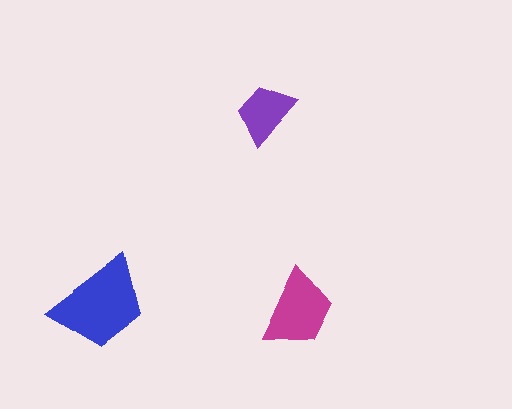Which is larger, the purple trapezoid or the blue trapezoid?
The blue one.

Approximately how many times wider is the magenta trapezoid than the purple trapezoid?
About 1.5 times wider.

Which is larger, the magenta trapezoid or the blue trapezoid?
The blue one.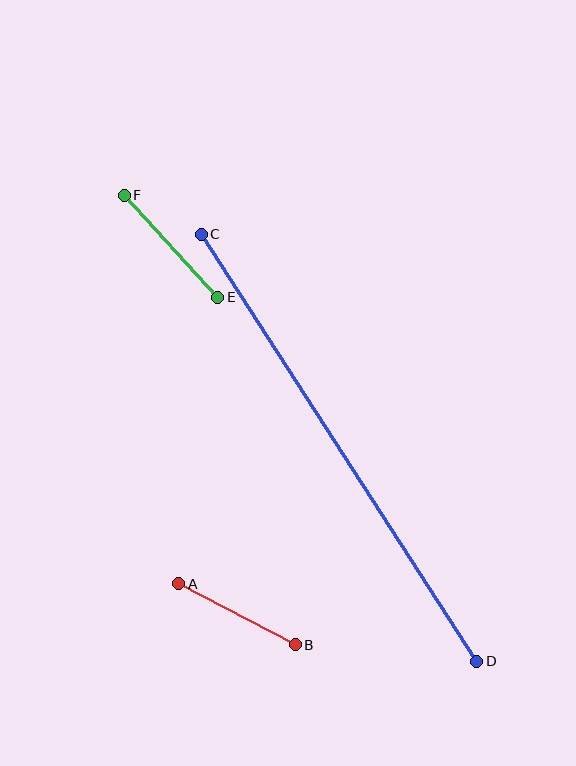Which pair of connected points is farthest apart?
Points C and D are farthest apart.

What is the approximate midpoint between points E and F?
The midpoint is at approximately (171, 246) pixels.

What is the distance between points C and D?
The distance is approximately 508 pixels.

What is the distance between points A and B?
The distance is approximately 131 pixels.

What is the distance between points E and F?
The distance is approximately 138 pixels.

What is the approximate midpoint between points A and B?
The midpoint is at approximately (237, 614) pixels.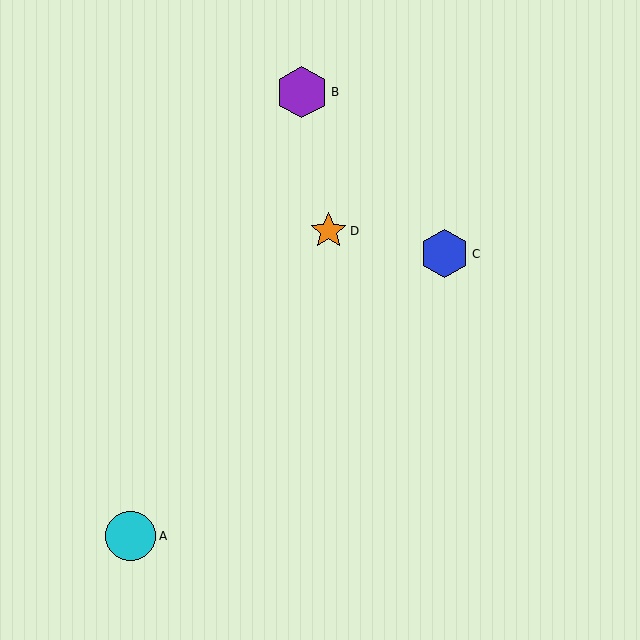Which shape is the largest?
The purple hexagon (labeled B) is the largest.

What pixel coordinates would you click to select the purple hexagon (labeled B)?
Click at (302, 92) to select the purple hexagon B.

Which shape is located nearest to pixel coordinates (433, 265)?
The blue hexagon (labeled C) at (445, 254) is nearest to that location.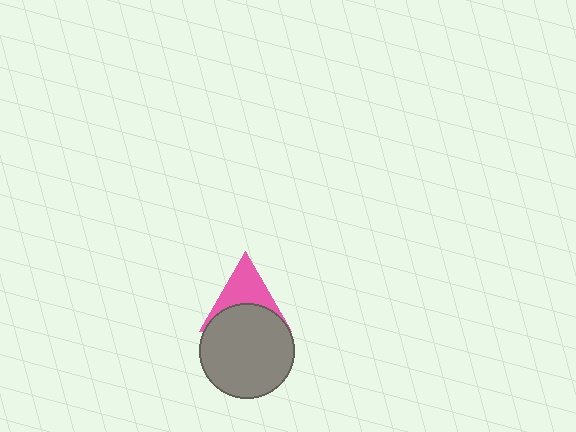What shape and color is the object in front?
The object in front is a gray circle.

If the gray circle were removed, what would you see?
You would see the complete pink triangle.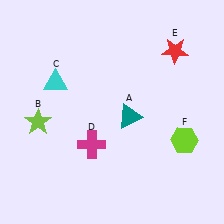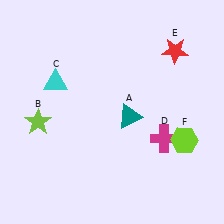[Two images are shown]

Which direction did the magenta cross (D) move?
The magenta cross (D) moved right.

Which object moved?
The magenta cross (D) moved right.